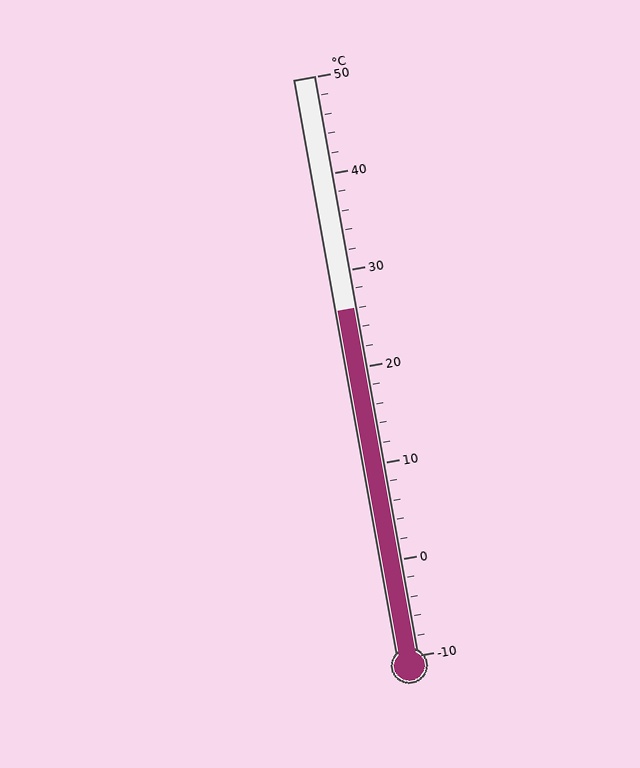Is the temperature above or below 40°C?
The temperature is below 40°C.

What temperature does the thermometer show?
The thermometer shows approximately 26°C.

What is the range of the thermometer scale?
The thermometer scale ranges from -10°C to 50°C.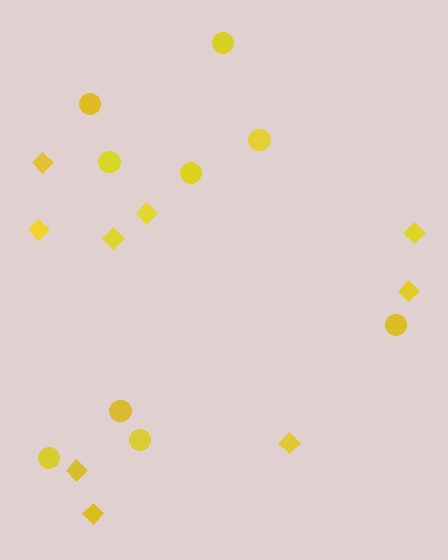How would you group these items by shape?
There are 2 groups: one group of diamonds (9) and one group of circles (9).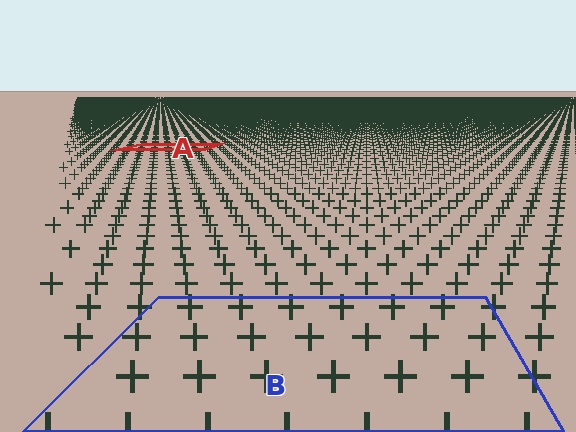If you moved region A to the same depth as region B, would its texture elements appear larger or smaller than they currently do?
They would appear larger. At a closer depth, the same texture elements are projected at a bigger on-screen size.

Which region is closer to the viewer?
Region B is closer. The texture elements there are larger and more spread out.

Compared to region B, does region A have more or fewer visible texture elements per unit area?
Region A has more texture elements per unit area — they are packed more densely because it is farther away.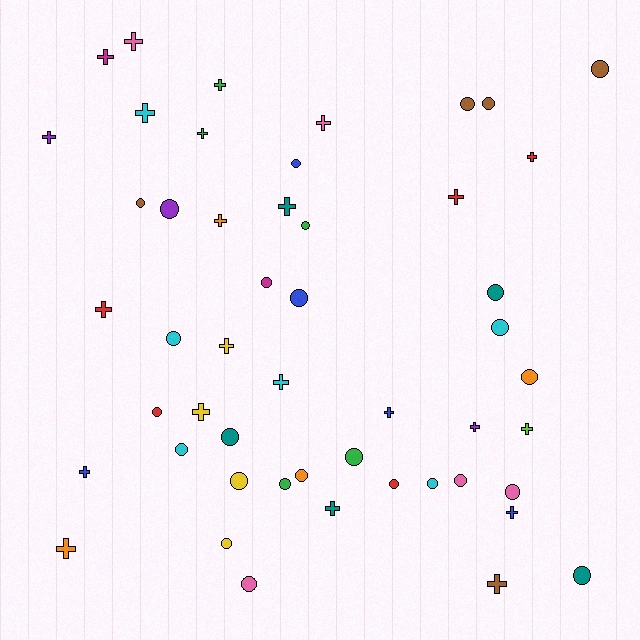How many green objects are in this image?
There are 5 green objects.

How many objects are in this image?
There are 50 objects.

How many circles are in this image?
There are 27 circles.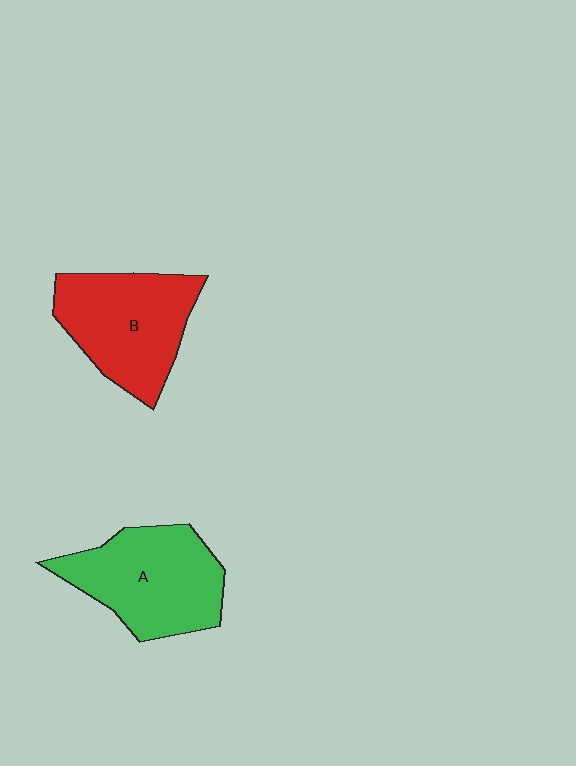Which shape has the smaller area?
Shape B (red).